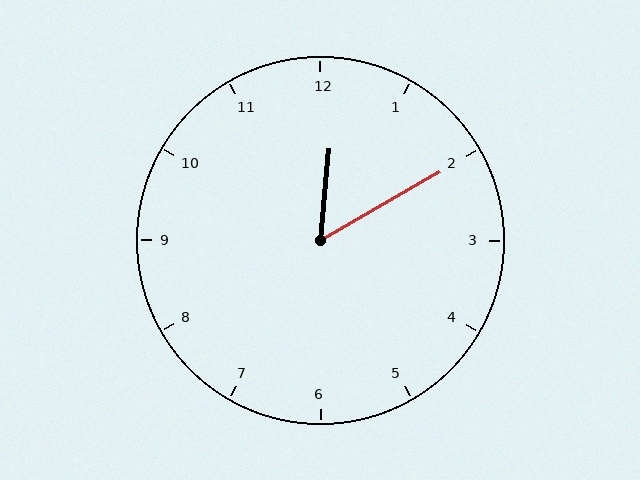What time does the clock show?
12:10.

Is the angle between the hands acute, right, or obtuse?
It is acute.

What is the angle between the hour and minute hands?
Approximately 55 degrees.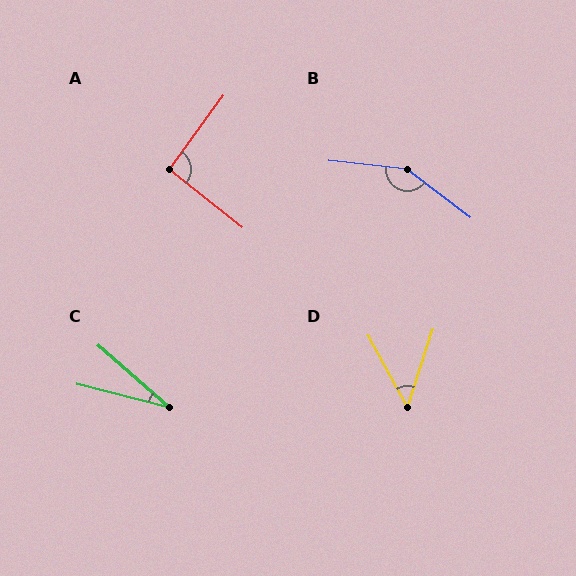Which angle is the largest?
B, at approximately 149 degrees.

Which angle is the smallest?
C, at approximately 27 degrees.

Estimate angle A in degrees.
Approximately 92 degrees.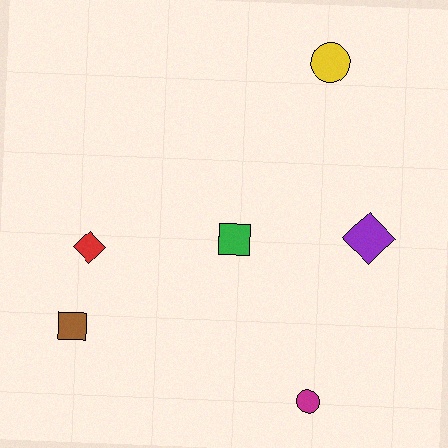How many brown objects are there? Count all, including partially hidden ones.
There is 1 brown object.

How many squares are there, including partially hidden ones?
There are 2 squares.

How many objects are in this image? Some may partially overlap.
There are 6 objects.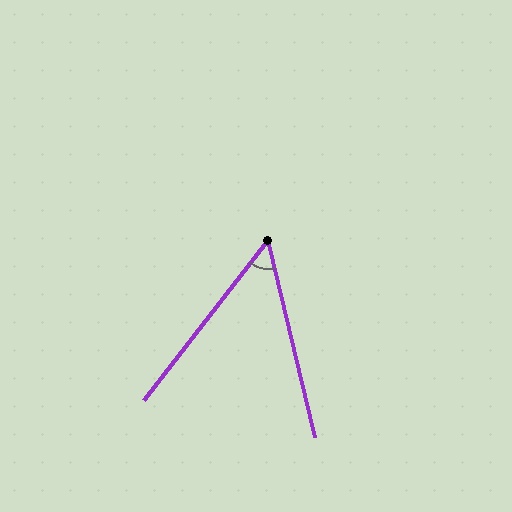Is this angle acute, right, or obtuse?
It is acute.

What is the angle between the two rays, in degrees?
Approximately 51 degrees.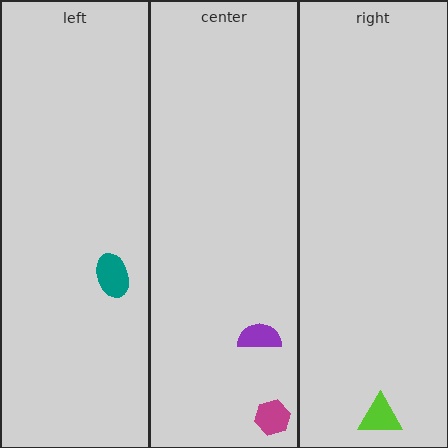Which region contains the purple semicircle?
The center region.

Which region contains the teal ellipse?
The left region.